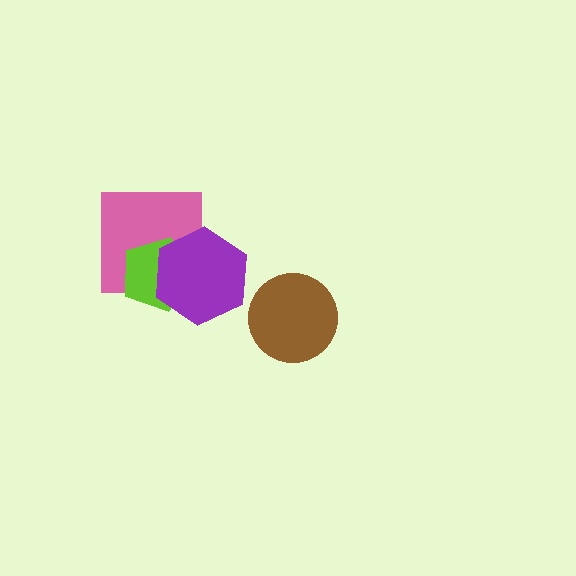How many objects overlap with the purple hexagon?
2 objects overlap with the purple hexagon.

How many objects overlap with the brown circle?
0 objects overlap with the brown circle.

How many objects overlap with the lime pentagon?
2 objects overlap with the lime pentagon.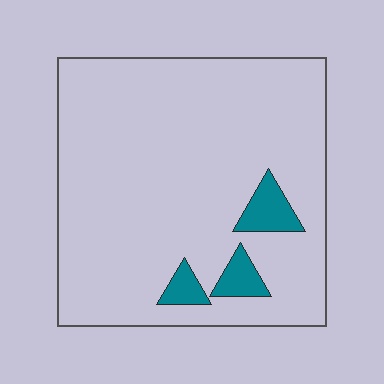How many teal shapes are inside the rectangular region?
3.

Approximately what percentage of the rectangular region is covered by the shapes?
Approximately 10%.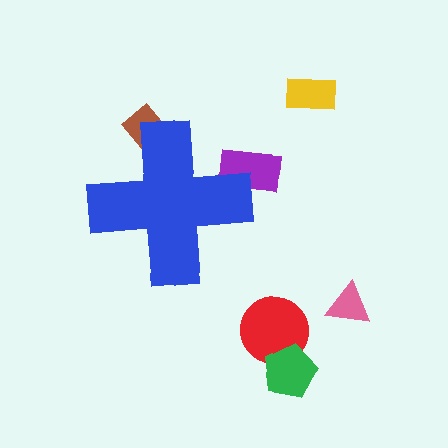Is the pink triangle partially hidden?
No, the pink triangle is fully visible.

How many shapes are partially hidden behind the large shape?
2 shapes are partially hidden.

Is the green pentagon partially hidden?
No, the green pentagon is fully visible.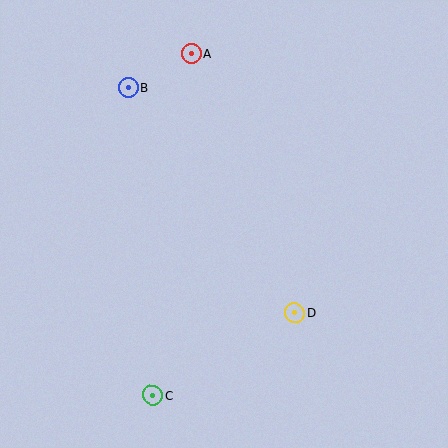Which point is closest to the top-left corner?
Point B is closest to the top-left corner.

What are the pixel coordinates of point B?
Point B is at (128, 88).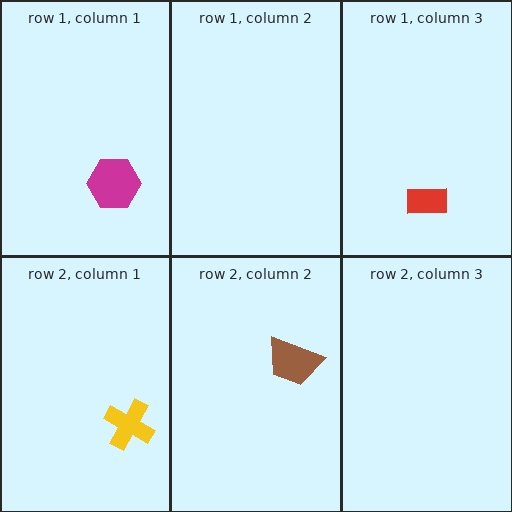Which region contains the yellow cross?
The row 2, column 1 region.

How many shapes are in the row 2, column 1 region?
1.